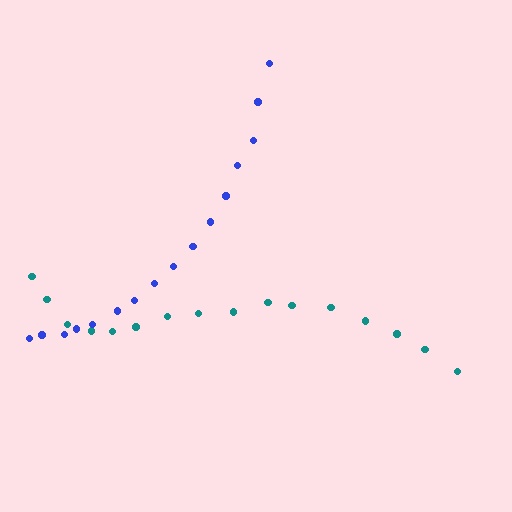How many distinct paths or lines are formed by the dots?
There are 2 distinct paths.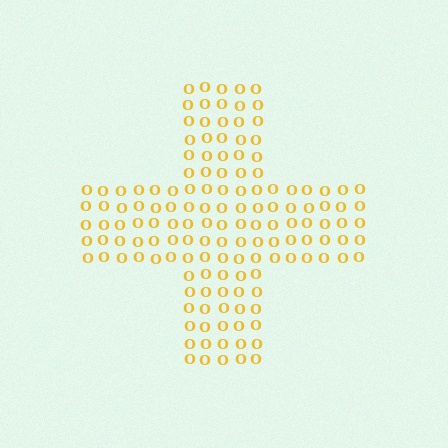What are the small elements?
The small elements are letter O's.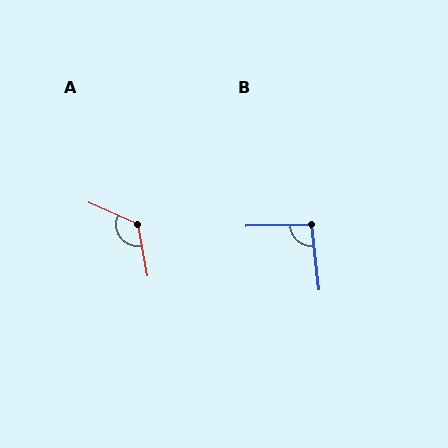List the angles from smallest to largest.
B (95°), A (125°).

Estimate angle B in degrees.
Approximately 95 degrees.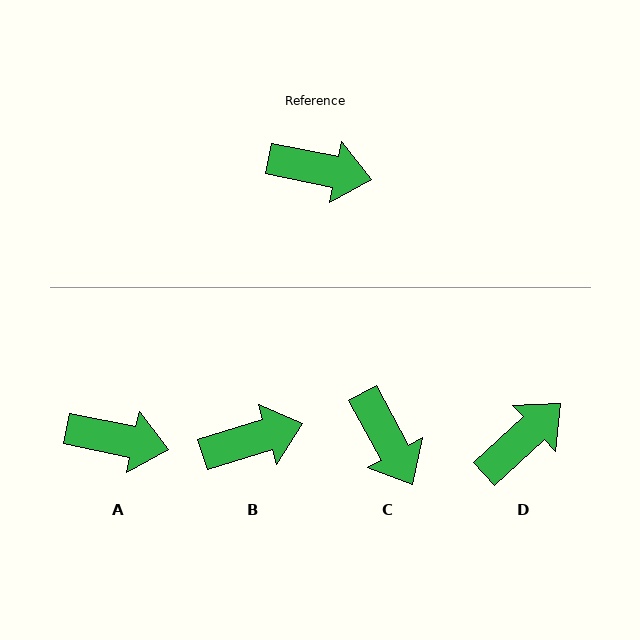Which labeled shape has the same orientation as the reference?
A.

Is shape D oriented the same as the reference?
No, it is off by about 54 degrees.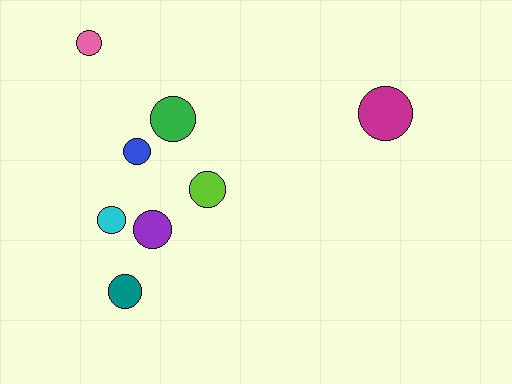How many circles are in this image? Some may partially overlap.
There are 8 circles.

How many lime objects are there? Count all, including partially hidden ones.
There is 1 lime object.